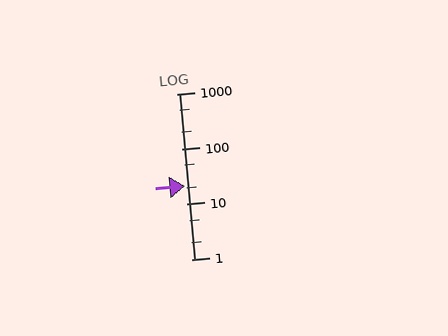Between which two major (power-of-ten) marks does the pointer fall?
The pointer is between 10 and 100.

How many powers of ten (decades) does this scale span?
The scale spans 3 decades, from 1 to 1000.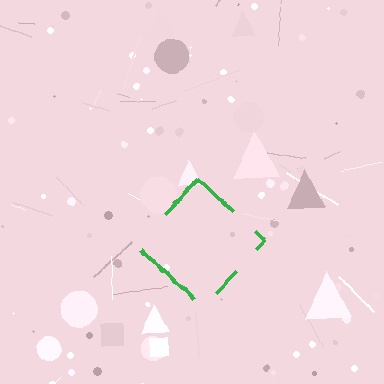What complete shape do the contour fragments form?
The contour fragments form a diamond.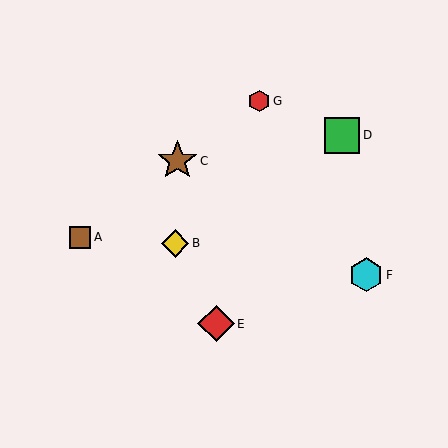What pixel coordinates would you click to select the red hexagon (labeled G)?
Click at (259, 101) to select the red hexagon G.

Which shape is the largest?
The brown star (labeled C) is the largest.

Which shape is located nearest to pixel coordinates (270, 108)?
The red hexagon (labeled G) at (259, 101) is nearest to that location.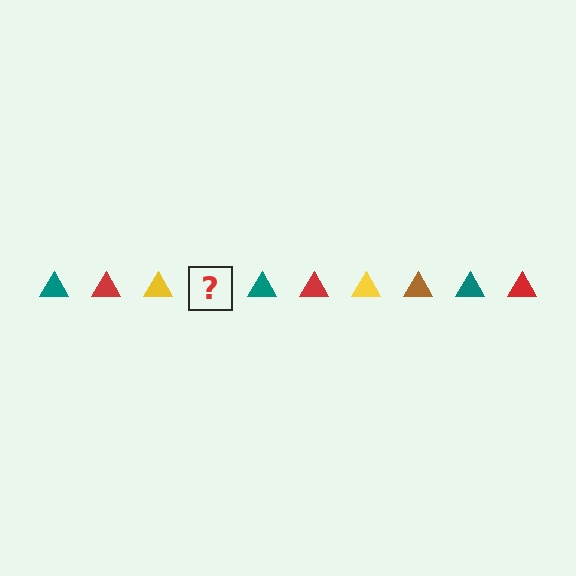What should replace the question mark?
The question mark should be replaced with a brown triangle.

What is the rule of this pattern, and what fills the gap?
The rule is that the pattern cycles through teal, red, yellow, brown triangles. The gap should be filled with a brown triangle.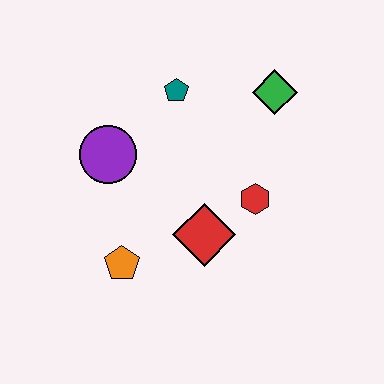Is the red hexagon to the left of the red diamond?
No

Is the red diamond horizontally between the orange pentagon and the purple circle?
No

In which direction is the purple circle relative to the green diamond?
The purple circle is to the left of the green diamond.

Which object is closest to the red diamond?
The red hexagon is closest to the red diamond.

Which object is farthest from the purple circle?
The green diamond is farthest from the purple circle.